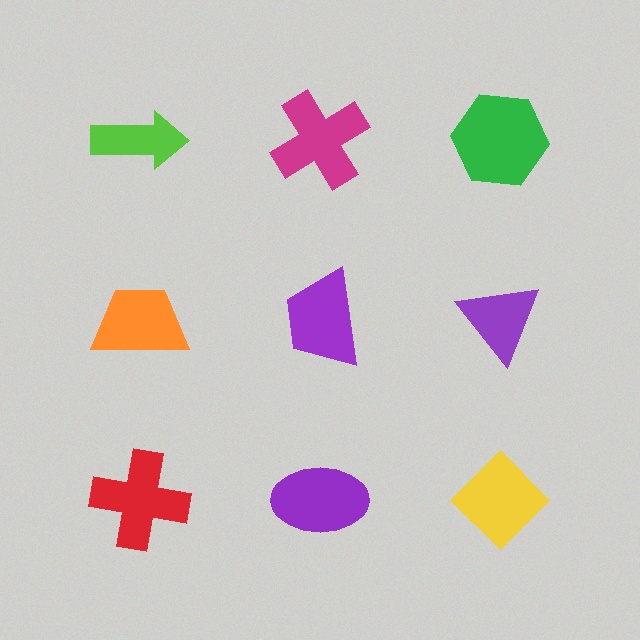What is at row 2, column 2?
A purple trapezoid.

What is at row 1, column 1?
A lime arrow.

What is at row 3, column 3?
A yellow diamond.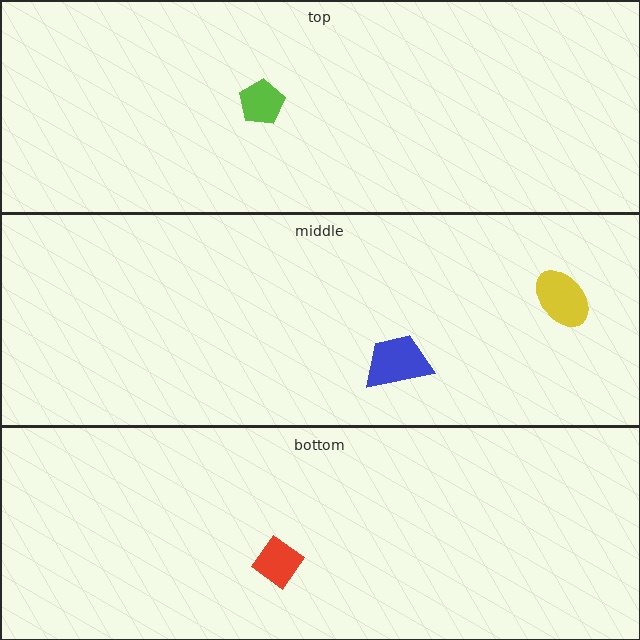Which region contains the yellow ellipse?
The middle region.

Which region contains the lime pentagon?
The top region.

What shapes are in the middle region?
The yellow ellipse, the blue trapezoid.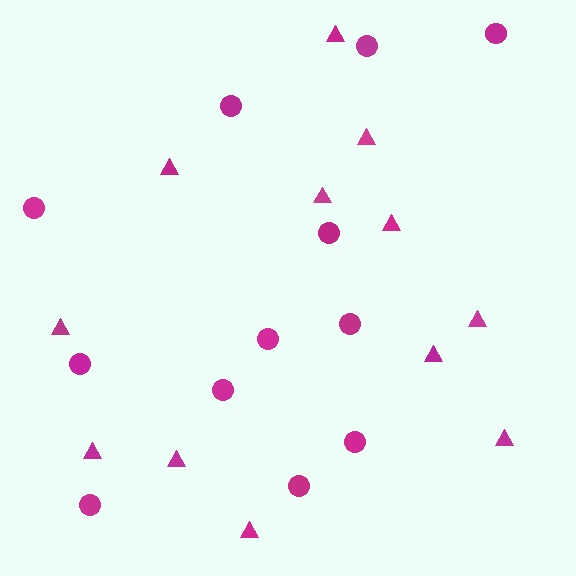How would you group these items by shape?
There are 2 groups: one group of triangles (12) and one group of circles (12).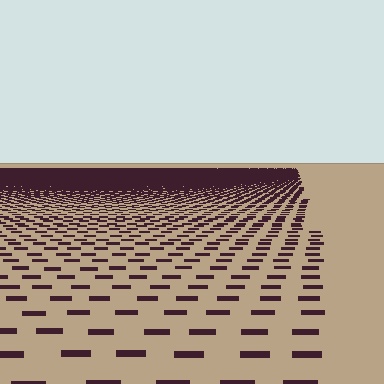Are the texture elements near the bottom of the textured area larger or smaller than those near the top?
Larger. Near the bottom, elements are closer to the viewer and appear at a bigger on-screen size.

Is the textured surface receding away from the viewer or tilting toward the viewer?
The surface is receding away from the viewer. Texture elements get smaller and denser toward the top.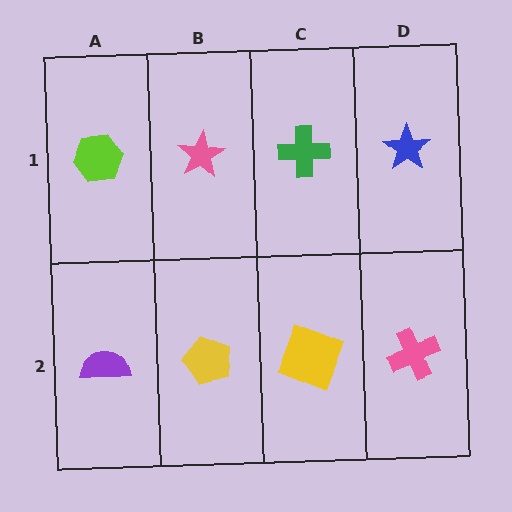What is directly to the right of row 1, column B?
A green cross.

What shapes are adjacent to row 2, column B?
A pink star (row 1, column B), a purple semicircle (row 2, column A), a yellow square (row 2, column C).